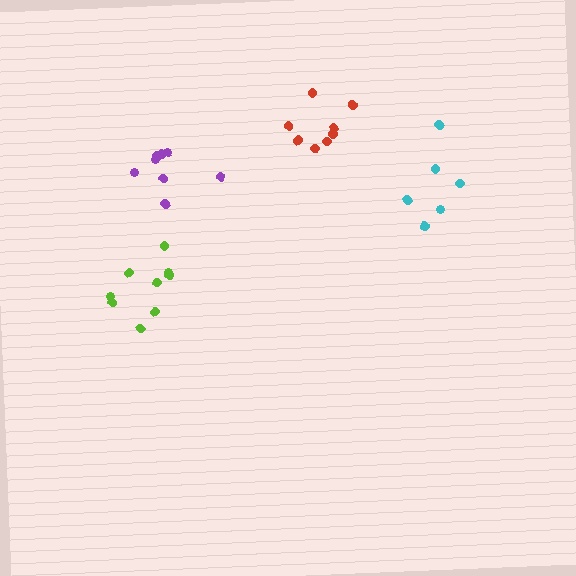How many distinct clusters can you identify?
There are 4 distinct clusters.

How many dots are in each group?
Group 1: 8 dots, Group 2: 9 dots, Group 3: 8 dots, Group 4: 6 dots (31 total).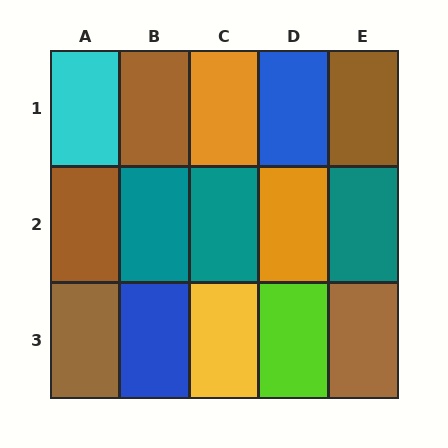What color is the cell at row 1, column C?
Orange.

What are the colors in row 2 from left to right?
Brown, teal, teal, orange, teal.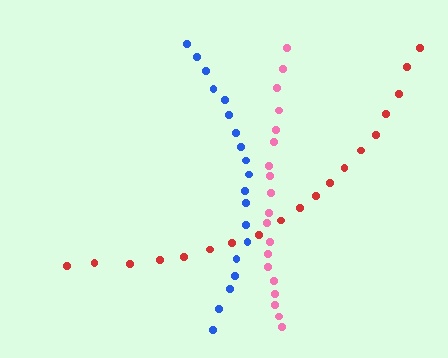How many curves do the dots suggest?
There are 3 distinct paths.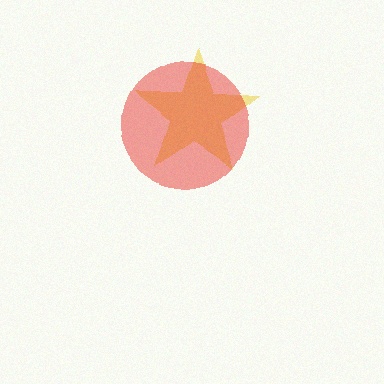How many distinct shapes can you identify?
There are 2 distinct shapes: a yellow star, a red circle.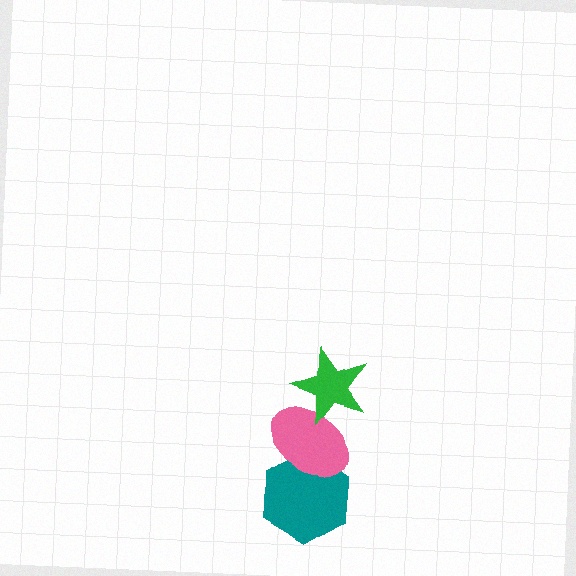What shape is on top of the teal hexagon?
The pink ellipse is on top of the teal hexagon.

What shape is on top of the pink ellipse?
The green star is on top of the pink ellipse.